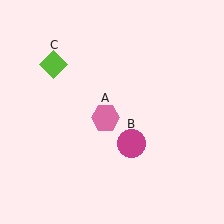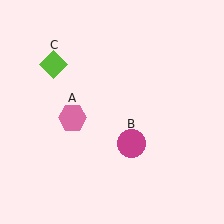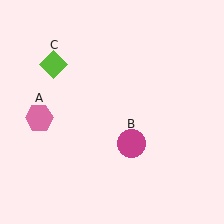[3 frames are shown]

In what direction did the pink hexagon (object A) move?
The pink hexagon (object A) moved left.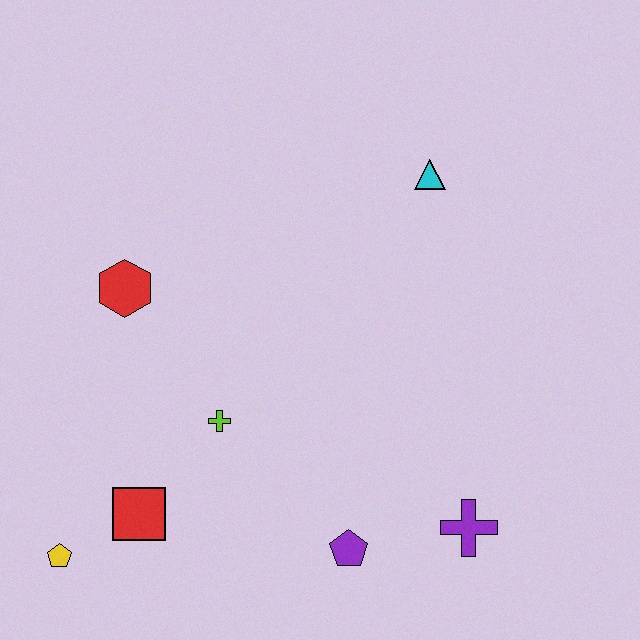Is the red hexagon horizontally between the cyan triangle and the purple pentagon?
No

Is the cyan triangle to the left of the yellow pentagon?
No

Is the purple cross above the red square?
No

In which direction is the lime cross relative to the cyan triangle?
The lime cross is below the cyan triangle.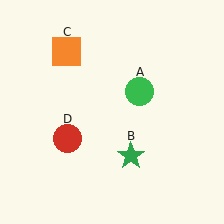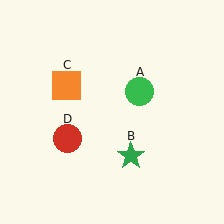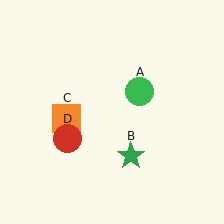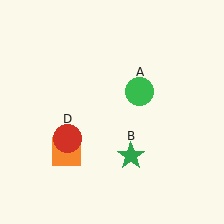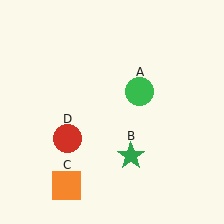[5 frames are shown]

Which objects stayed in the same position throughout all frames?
Green circle (object A) and green star (object B) and red circle (object D) remained stationary.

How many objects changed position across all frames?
1 object changed position: orange square (object C).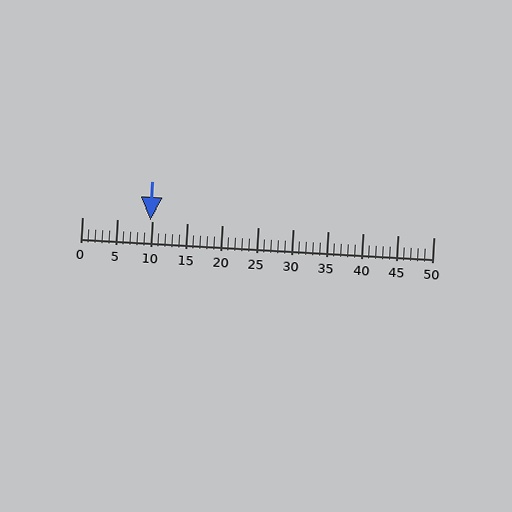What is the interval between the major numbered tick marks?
The major tick marks are spaced 5 units apart.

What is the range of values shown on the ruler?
The ruler shows values from 0 to 50.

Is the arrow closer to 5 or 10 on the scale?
The arrow is closer to 10.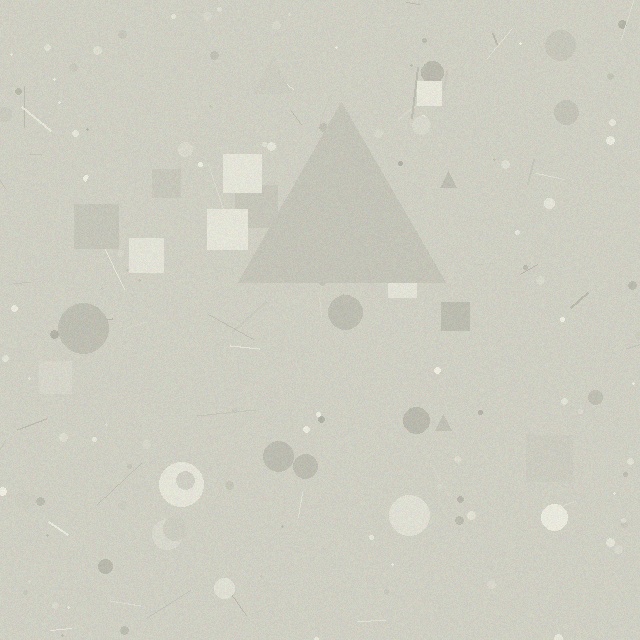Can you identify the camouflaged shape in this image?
The camouflaged shape is a triangle.